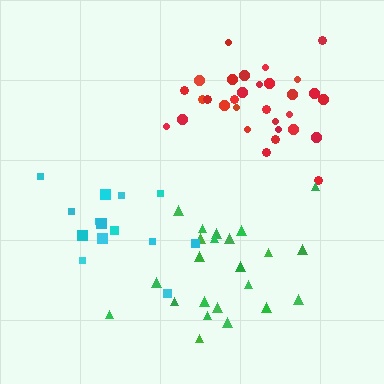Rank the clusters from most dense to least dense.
red, green, cyan.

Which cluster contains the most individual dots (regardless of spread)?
Red (31).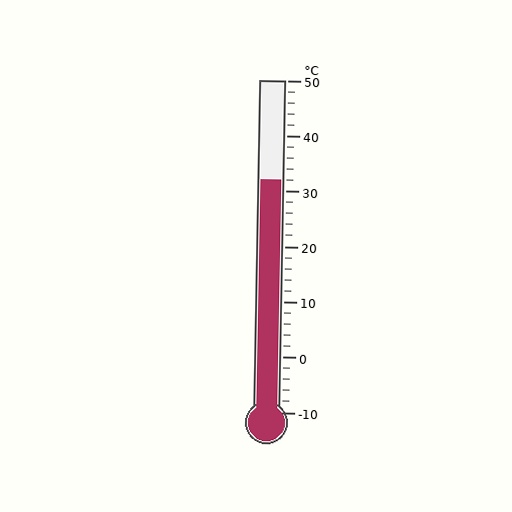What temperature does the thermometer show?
The thermometer shows approximately 32°C.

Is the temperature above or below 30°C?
The temperature is above 30°C.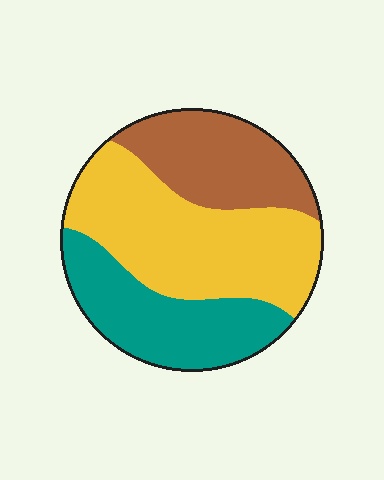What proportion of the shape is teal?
Teal covers about 30% of the shape.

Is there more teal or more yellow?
Yellow.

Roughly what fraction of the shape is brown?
Brown takes up about one quarter (1/4) of the shape.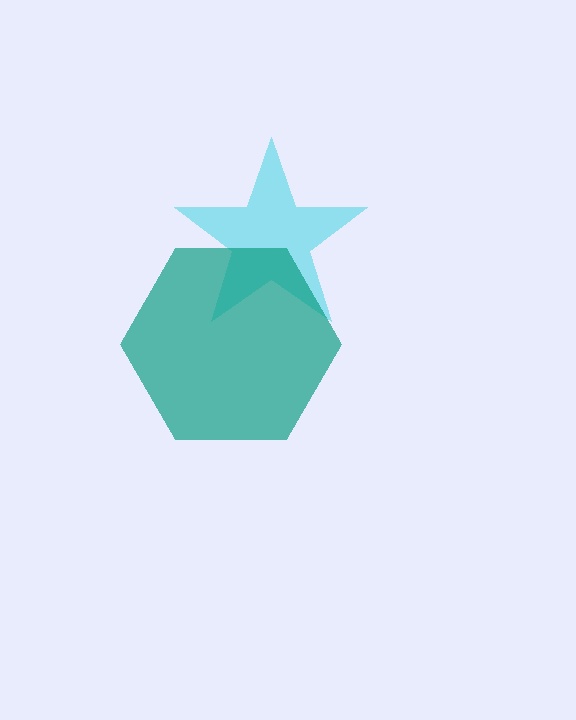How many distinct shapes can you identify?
There are 2 distinct shapes: a cyan star, a teal hexagon.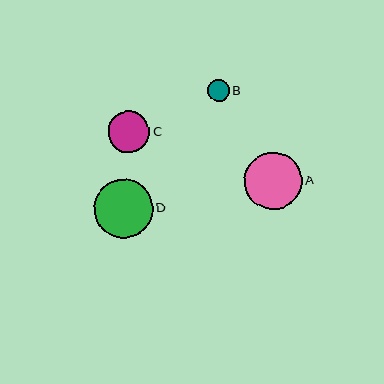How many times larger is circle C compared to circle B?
Circle C is approximately 1.9 times the size of circle B.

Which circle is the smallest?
Circle B is the smallest with a size of approximately 22 pixels.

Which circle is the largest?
Circle D is the largest with a size of approximately 58 pixels.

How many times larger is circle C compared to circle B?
Circle C is approximately 1.9 times the size of circle B.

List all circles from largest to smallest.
From largest to smallest: D, A, C, B.